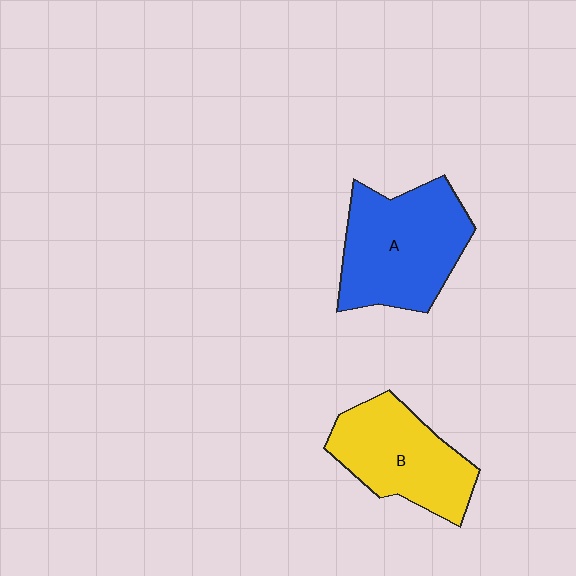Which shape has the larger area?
Shape A (blue).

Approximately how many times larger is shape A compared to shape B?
Approximately 1.2 times.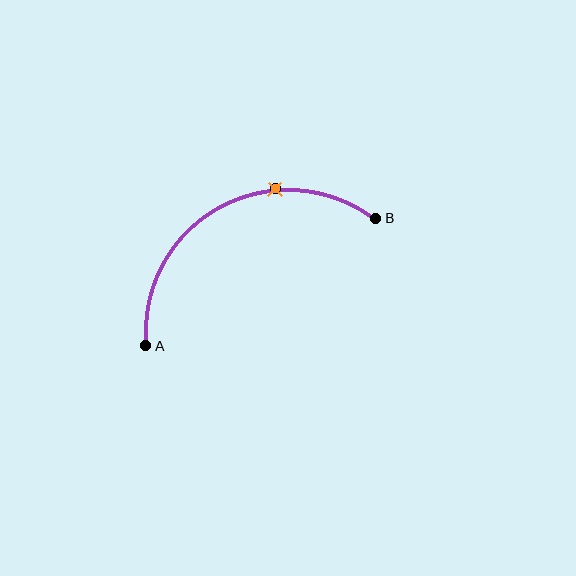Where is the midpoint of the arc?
The arc midpoint is the point on the curve farthest from the straight line joining A and B. It sits above that line.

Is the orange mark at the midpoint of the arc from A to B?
No. The orange mark lies on the arc but is closer to endpoint B. The arc midpoint would be at the point on the curve equidistant along the arc from both A and B.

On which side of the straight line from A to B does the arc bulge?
The arc bulges above the straight line connecting A and B.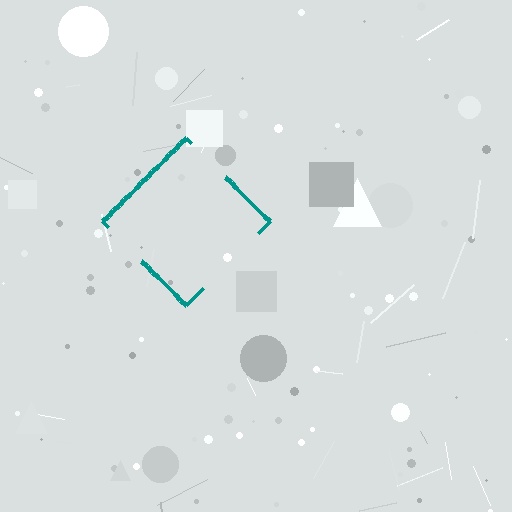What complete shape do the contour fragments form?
The contour fragments form a diamond.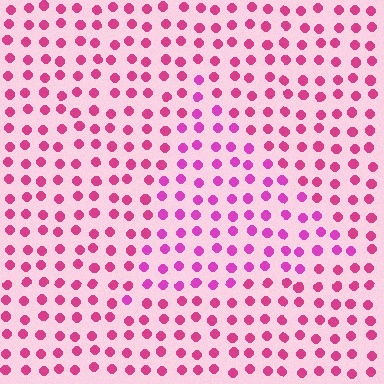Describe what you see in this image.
The image is filled with small magenta elements in a uniform arrangement. A triangle-shaped region is visible where the elements are tinted to a slightly different hue, forming a subtle color boundary.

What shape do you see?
I see a triangle.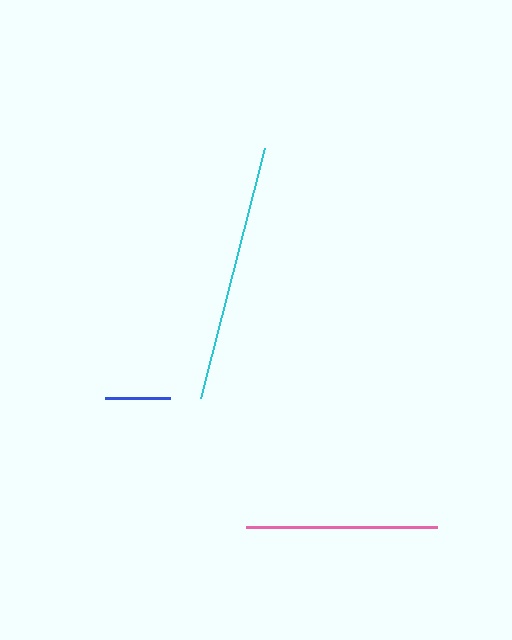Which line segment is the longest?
The cyan line is the longest at approximately 257 pixels.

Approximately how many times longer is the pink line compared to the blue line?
The pink line is approximately 3.0 times the length of the blue line.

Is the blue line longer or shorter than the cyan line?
The cyan line is longer than the blue line.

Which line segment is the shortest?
The blue line is the shortest at approximately 65 pixels.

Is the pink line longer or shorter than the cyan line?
The cyan line is longer than the pink line.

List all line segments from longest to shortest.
From longest to shortest: cyan, pink, blue.